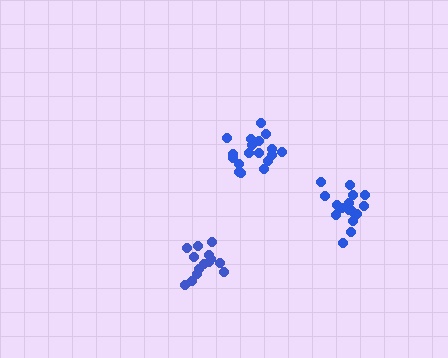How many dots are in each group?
Group 1: 18 dots, Group 2: 14 dots, Group 3: 18 dots (50 total).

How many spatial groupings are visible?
There are 3 spatial groupings.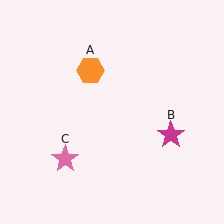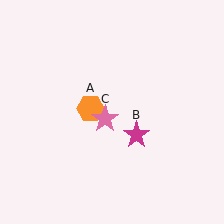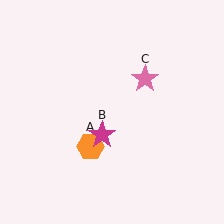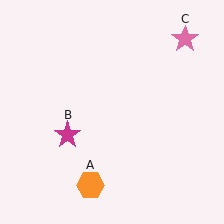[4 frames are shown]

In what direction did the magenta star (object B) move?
The magenta star (object B) moved left.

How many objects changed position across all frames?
3 objects changed position: orange hexagon (object A), magenta star (object B), pink star (object C).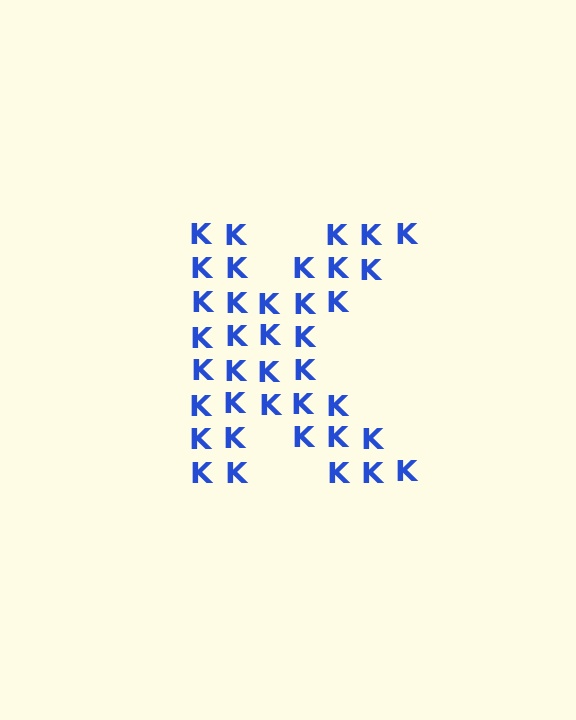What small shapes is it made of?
It is made of small letter K's.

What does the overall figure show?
The overall figure shows the letter K.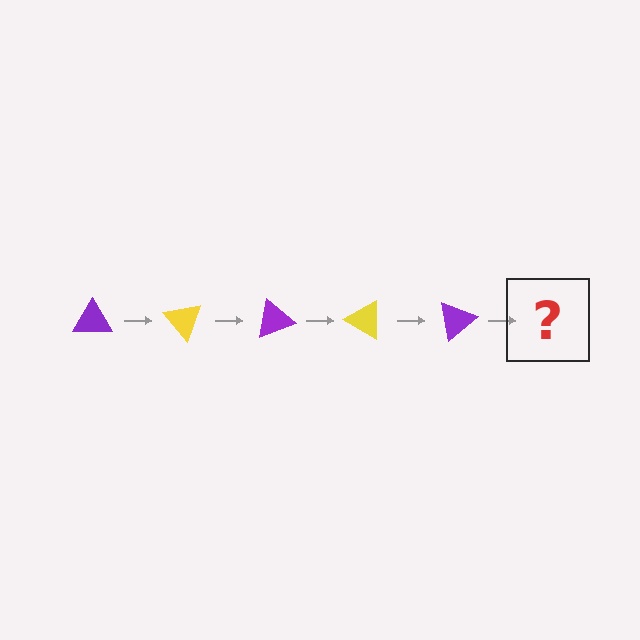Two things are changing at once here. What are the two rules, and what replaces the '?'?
The two rules are that it rotates 50 degrees each step and the color cycles through purple and yellow. The '?' should be a yellow triangle, rotated 250 degrees from the start.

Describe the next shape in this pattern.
It should be a yellow triangle, rotated 250 degrees from the start.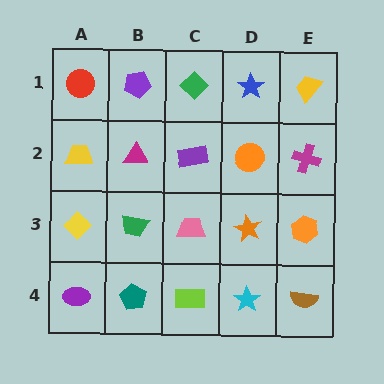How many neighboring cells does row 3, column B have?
4.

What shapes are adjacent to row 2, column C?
A green diamond (row 1, column C), a pink trapezoid (row 3, column C), a magenta triangle (row 2, column B), an orange circle (row 2, column D).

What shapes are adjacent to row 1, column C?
A purple rectangle (row 2, column C), a purple pentagon (row 1, column B), a blue star (row 1, column D).